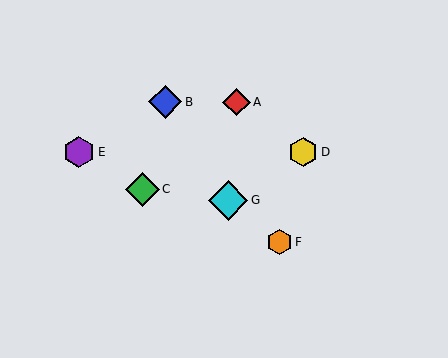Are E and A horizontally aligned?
No, E is at y≈152 and A is at y≈102.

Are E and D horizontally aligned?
Yes, both are at y≈152.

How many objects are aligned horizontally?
2 objects (D, E) are aligned horizontally.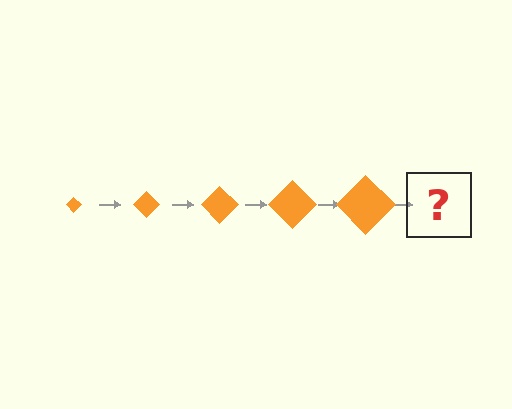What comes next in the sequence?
The next element should be an orange diamond, larger than the previous one.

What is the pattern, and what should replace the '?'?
The pattern is that the diamond gets progressively larger each step. The '?' should be an orange diamond, larger than the previous one.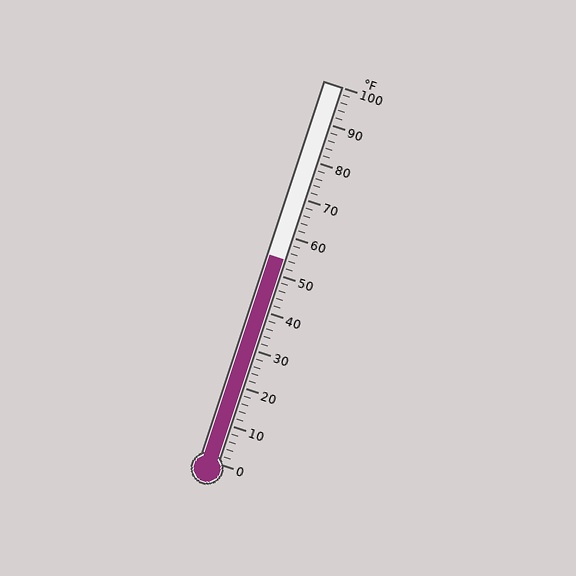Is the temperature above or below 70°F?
The temperature is below 70°F.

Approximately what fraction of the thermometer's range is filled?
The thermometer is filled to approximately 55% of its range.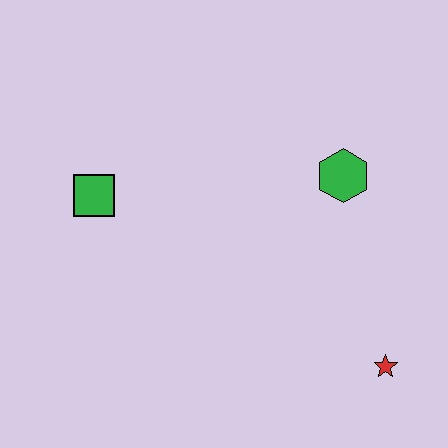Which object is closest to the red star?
The green hexagon is closest to the red star.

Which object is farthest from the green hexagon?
The green square is farthest from the green hexagon.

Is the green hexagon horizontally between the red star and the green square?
Yes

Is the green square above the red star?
Yes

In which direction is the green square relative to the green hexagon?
The green square is to the left of the green hexagon.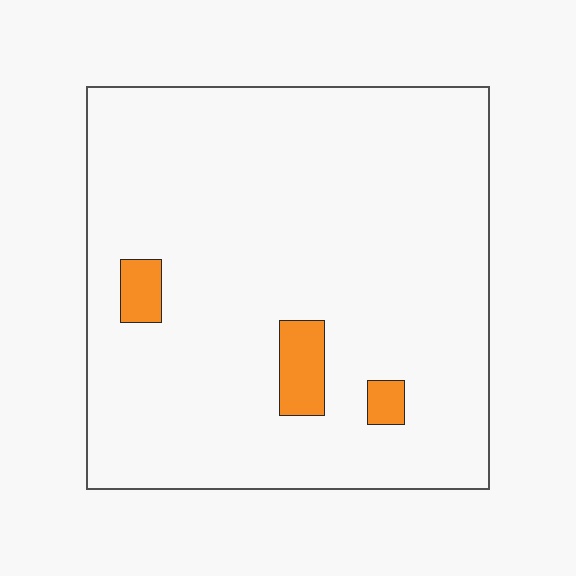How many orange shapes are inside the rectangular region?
3.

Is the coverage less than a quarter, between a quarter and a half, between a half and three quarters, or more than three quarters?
Less than a quarter.